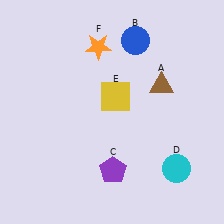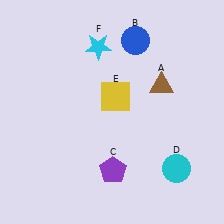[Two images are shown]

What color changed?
The star (F) changed from orange in Image 1 to cyan in Image 2.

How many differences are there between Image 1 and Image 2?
There is 1 difference between the two images.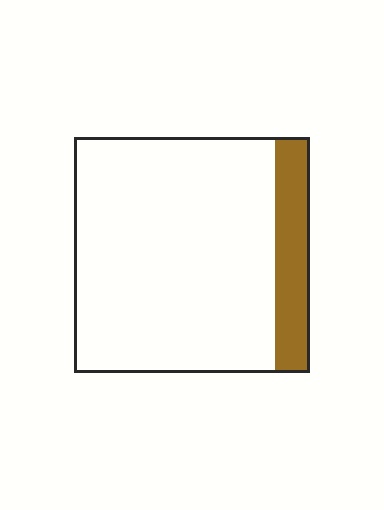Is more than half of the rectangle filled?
No.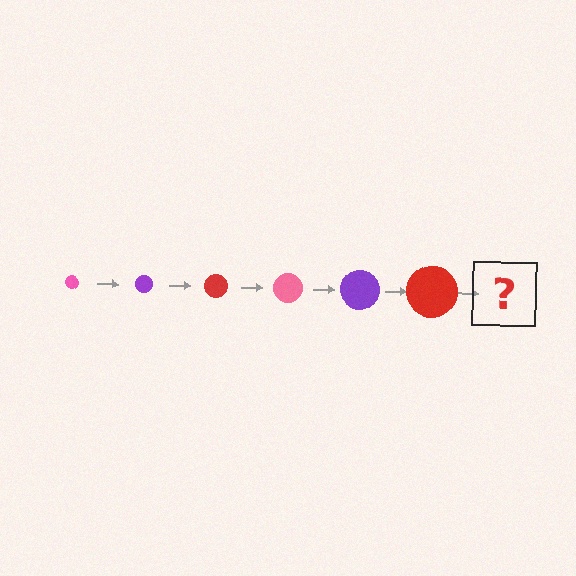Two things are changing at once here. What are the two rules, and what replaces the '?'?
The two rules are that the circle grows larger each step and the color cycles through pink, purple, and red. The '?' should be a pink circle, larger than the previous one.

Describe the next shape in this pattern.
It should be a pink circle, larger than the previous one.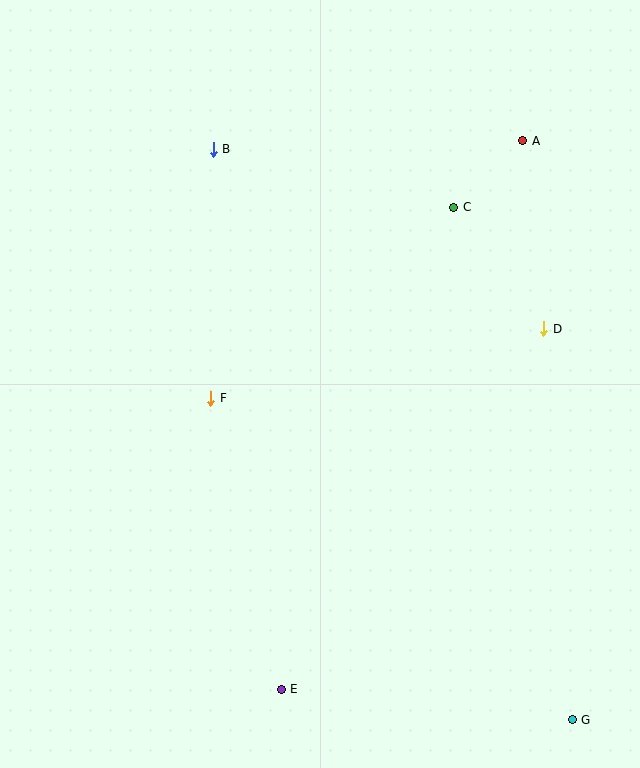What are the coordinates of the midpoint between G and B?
The midpoint between G and B is at (393, 435).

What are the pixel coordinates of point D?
Point D is at (544, 329).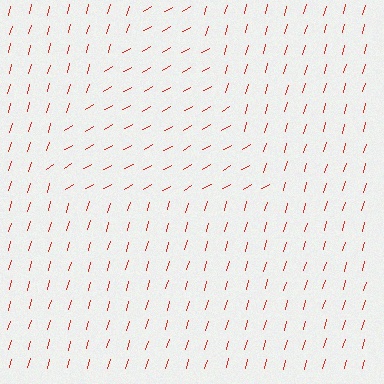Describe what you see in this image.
The image is filled with small red line segments. A triangle region in the image has lines oriented differently from the surrounding lines, creating a visible texture boundary.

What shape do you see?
I see a triangle.